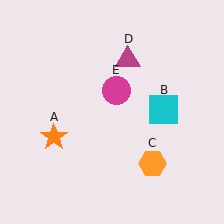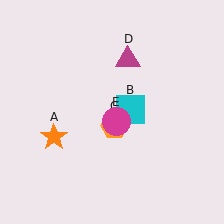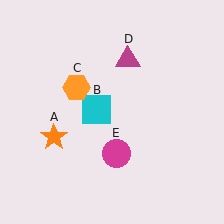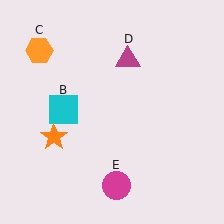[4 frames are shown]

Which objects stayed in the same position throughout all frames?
Orange star (object A) and magenta triangle (object D) remained stationary.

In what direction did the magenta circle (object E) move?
The magenta circle (object E) moved down.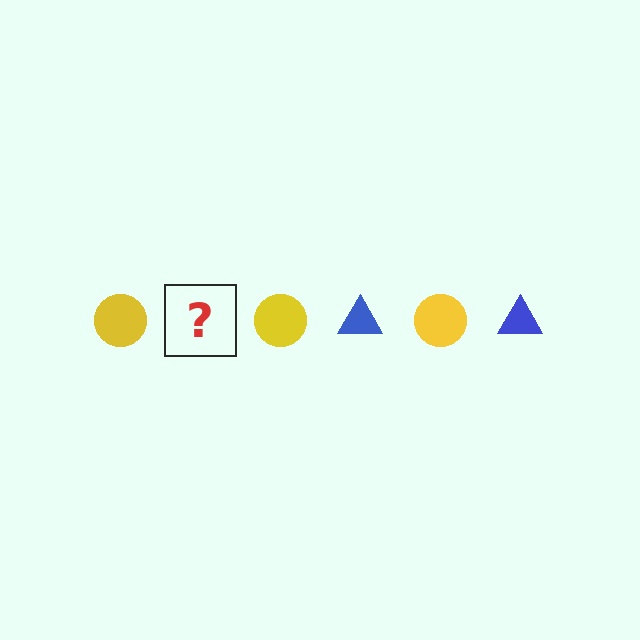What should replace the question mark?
The question mark should be replaced with a blue triangle.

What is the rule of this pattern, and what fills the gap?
The rule is that the pattern alternates between yellow circle and blue triangle. The gap should be filled with a blue triangle.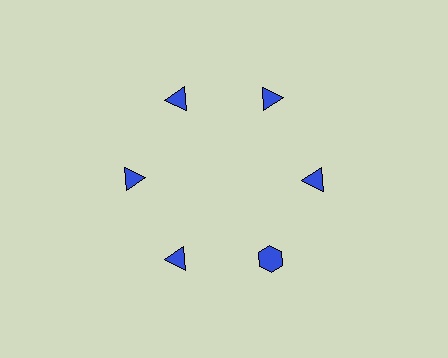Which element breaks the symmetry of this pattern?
The blue hexagon at roughly the 5 o'clock position breaks the symmetry. All other shapes are blue triangles.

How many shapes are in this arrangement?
There are 6 shapes arranged in a ring pattern.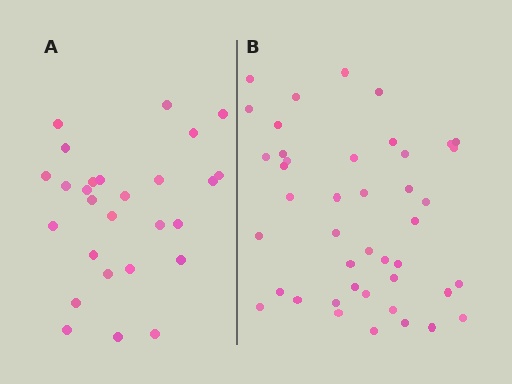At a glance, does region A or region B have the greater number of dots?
Region B (the right region) has more dots.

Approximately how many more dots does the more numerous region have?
Region B has approximately 15 more dots than region A.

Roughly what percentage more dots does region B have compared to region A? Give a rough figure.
About 60% more.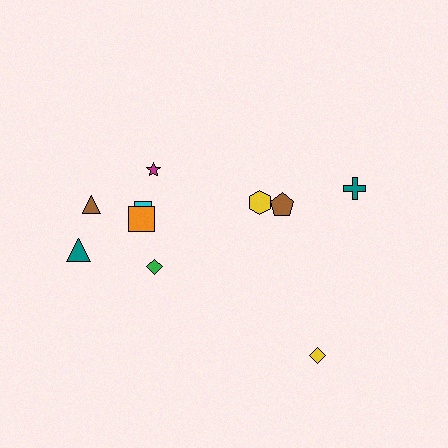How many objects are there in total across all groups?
There are 10 objects.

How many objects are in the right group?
There are 4 objects.